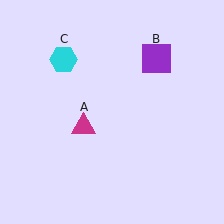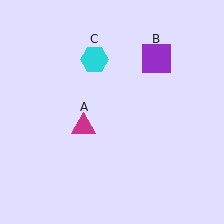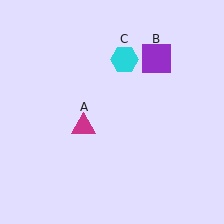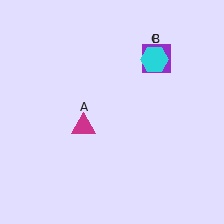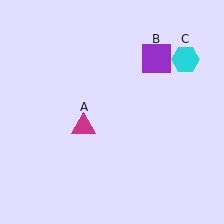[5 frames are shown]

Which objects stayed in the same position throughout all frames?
Magenta triangle (object A) and purple square (object B) remained stationary.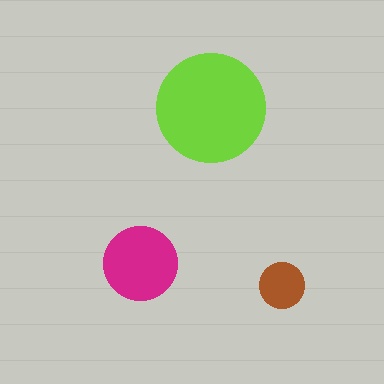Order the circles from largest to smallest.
the lime one, the magenta one, the brown one.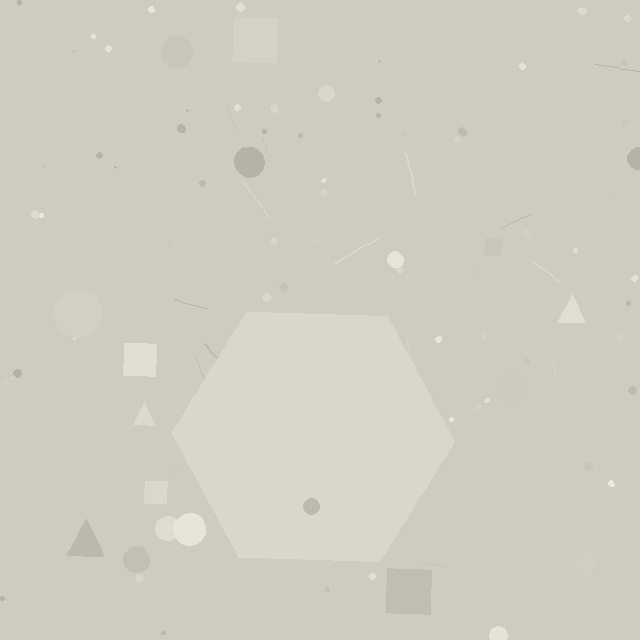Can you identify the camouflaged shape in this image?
The camouflaged shape is a hexagon.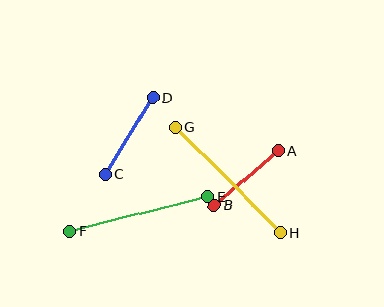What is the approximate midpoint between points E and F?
The midpoint is at approximately (139, 214) pixels.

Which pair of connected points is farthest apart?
Points G and H are farthest apart.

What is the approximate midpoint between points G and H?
The midpoint is at approximately (228, 180) pixels.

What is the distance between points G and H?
The distance is approximately 149 pixels.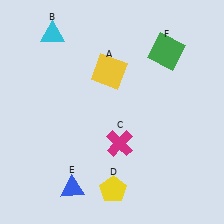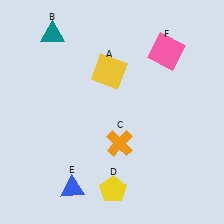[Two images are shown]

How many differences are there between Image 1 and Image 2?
There are 3 differences between the two images.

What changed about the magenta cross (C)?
In Image 1, C is magenta. In Image 2, it changed to orange.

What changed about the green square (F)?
In Image 1, F is green. In Image 2, it changed to pink.